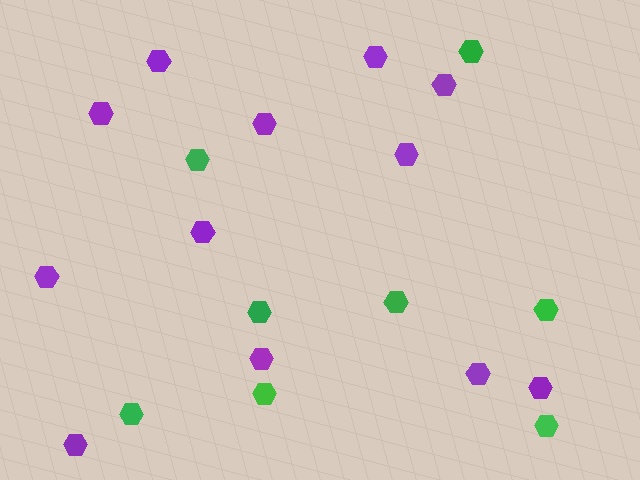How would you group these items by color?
There are 2 groups: one group of purple hexagons (12) and one group of green hexagons (8).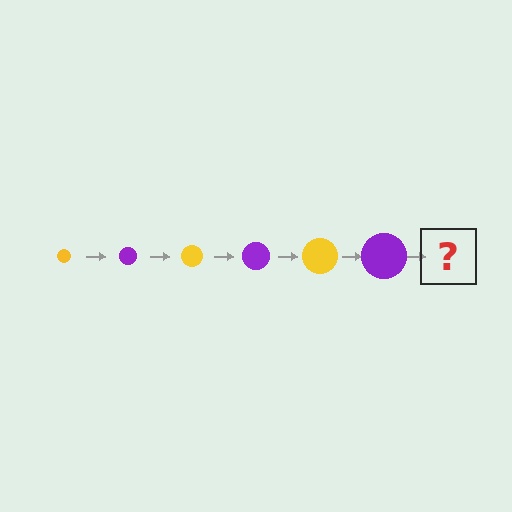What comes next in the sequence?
The next element should be a yellow circle, larger than the previous one.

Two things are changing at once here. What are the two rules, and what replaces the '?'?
The two rules are that the circle grows larger each step and the color cycles through yellow and purple. The '?' should be a yellow circle, larger than the previous one.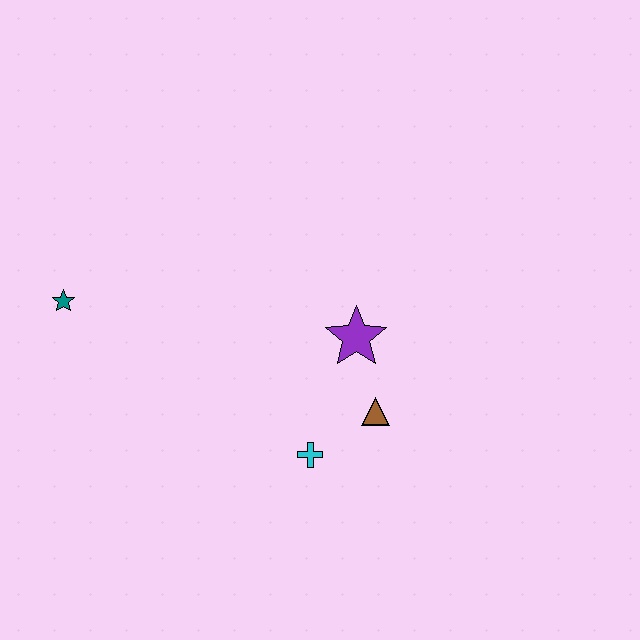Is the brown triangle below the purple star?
Yes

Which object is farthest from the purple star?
The teal star is farthest from the purple star.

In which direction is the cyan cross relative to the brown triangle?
The cyan cross is to the left of the brown triangle.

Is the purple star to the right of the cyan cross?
Yes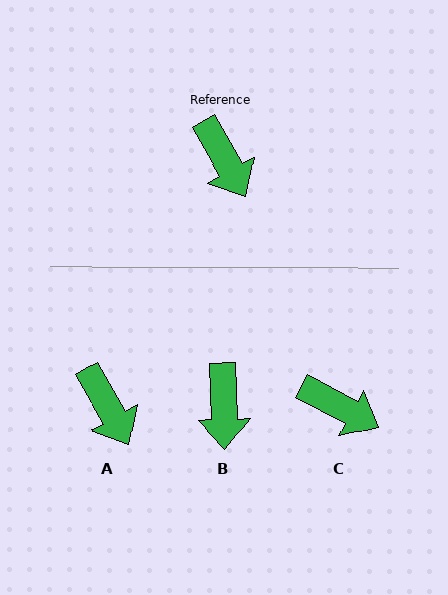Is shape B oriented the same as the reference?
No, it is off by about 28 degrees.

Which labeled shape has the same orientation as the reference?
A.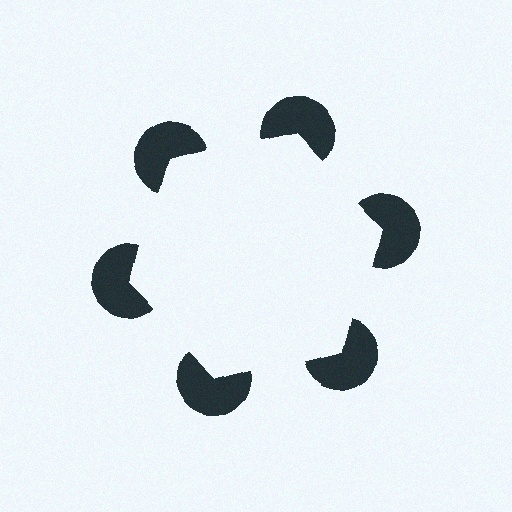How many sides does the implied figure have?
6 sides.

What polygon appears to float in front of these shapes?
An illusory hexagon — its edges are inferred from the aligned wedge cuts in the pac-man discs, not physically drawn.